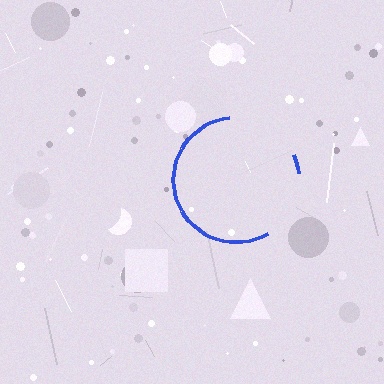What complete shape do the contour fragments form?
The contour fragments form a circle.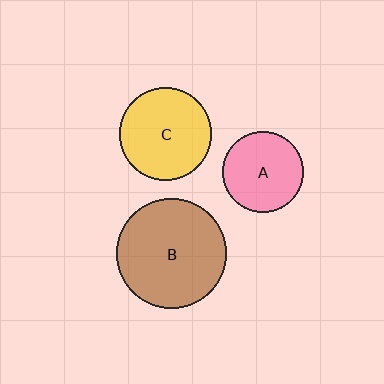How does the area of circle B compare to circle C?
Approximately 1.4 times.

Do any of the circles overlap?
No, none of the circles overlap.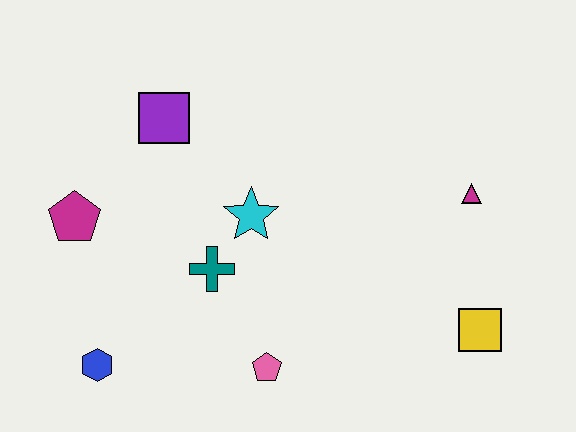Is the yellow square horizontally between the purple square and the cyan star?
No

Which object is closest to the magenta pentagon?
The purple square is closest to the magenta pentagon.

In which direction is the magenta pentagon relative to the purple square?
The magenta pentagon is below the purple square.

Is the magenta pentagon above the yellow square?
Yes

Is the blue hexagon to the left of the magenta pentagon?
No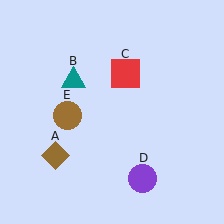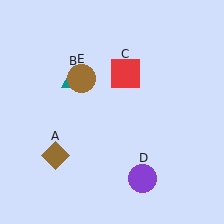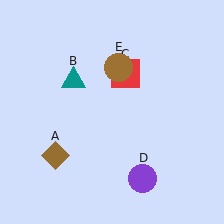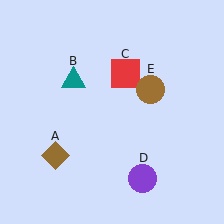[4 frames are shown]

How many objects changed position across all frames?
1 object changed position: brown circle (object E).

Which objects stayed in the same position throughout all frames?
Brown diamond (object A) and teal triangle (object B) and red square (object C) and purple circle (object D) remained stationary.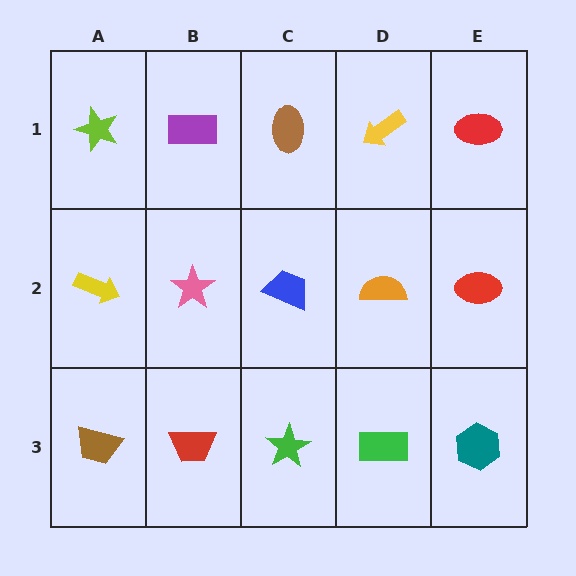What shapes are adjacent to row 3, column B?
A pink star (row 2, column B), a brown trapezoid (row 3, column A), a green star (row 3, column C).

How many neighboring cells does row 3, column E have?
2.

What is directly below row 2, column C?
A green star.